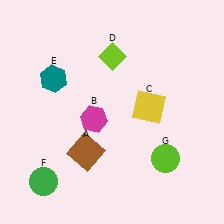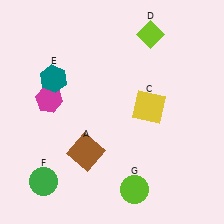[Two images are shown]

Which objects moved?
The objects that moved are: the magenta hexagon (B), the lime diamond (D), the lime circle (G).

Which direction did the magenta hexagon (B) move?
The magenta hexagon (B) moved left.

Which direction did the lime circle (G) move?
The lime circle (G) moved left.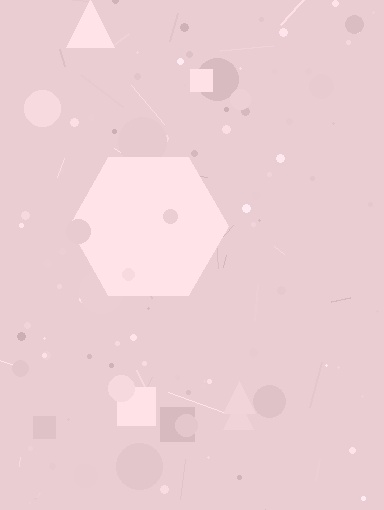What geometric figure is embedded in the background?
A hexagon is embedded in the background.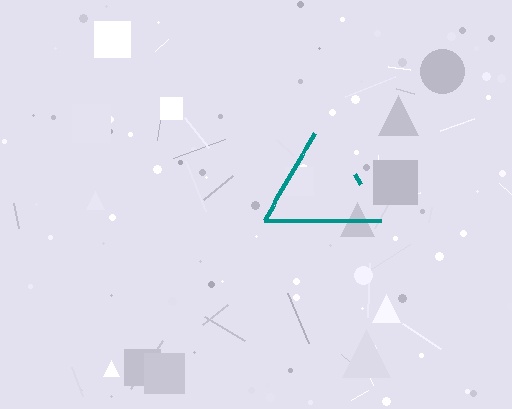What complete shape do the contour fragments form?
The contour fragments form a triangle.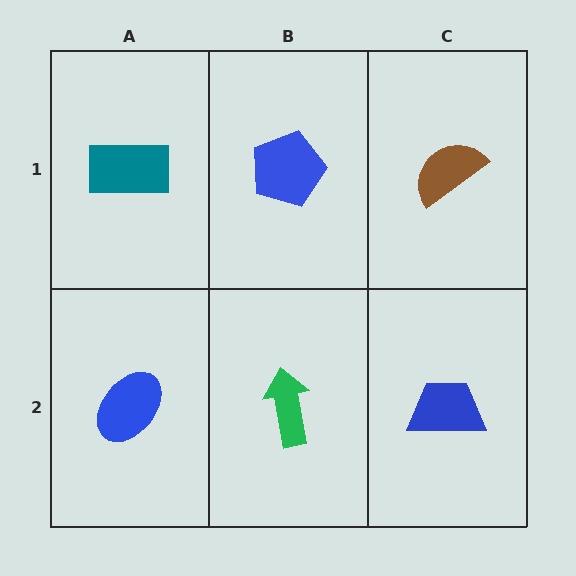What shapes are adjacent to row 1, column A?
A blue ellipse (row 2, column A), a blue pentagon (row 1, column B).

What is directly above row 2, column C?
A brown semicircle.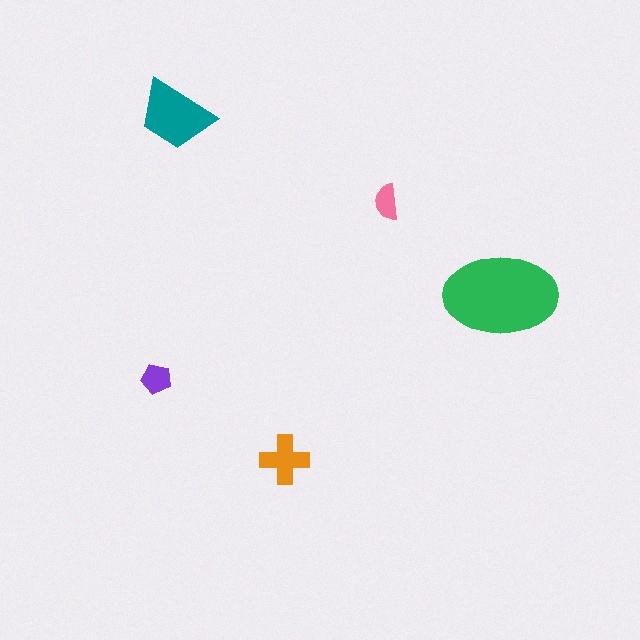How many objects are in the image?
There are 5 objects in the image.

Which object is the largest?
The green ellipse.